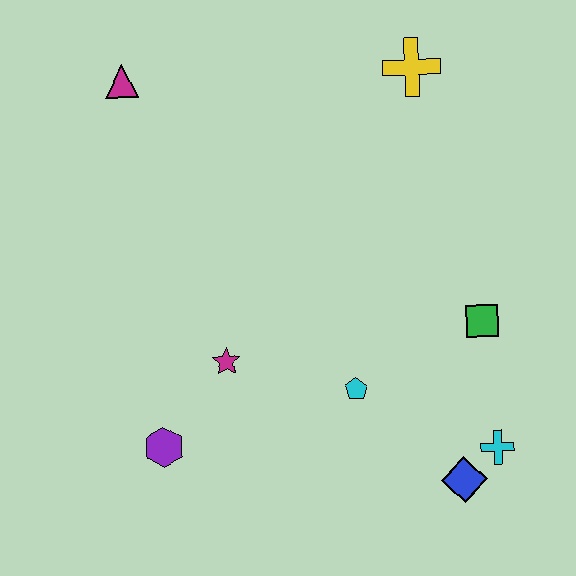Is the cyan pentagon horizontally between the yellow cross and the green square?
No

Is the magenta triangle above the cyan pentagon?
Yes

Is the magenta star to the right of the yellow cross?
No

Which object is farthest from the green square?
The magenta triangle is farthest from the green square.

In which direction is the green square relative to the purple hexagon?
The green square is to the right of the purple hexagon.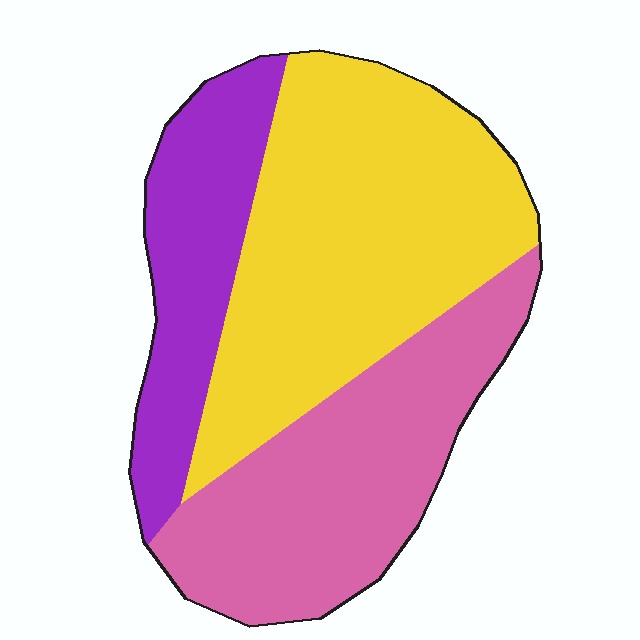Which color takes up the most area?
Yellow, at roughly 45%.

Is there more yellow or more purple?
Yellow.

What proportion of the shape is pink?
Pink covers 34% of the shape.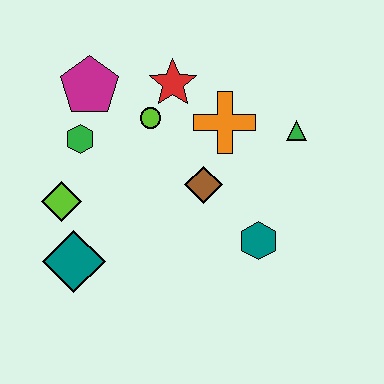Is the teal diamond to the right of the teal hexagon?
No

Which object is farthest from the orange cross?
The teal diamond is farthest from the orange cross.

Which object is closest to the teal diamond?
The lime diamond is closest to the teal diamond.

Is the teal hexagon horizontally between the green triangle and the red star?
Yes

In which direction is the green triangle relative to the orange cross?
The green triangle is to the right of the orange cross.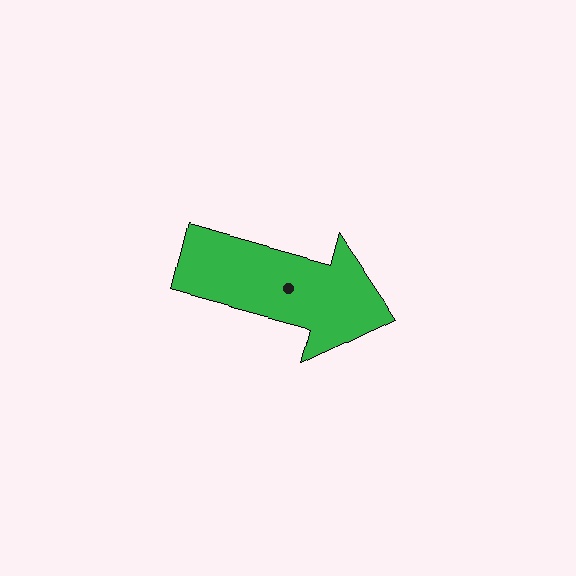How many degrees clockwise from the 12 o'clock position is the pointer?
Approximately 105 degrees.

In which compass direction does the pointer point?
East.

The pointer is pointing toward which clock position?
Roughly 4 o'clock.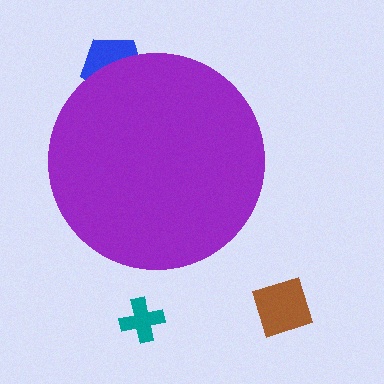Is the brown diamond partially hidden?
No, the brown diamond is fully visible.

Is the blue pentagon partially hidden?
Yes, the blue pentagon is partially hidden behind the purple circle.